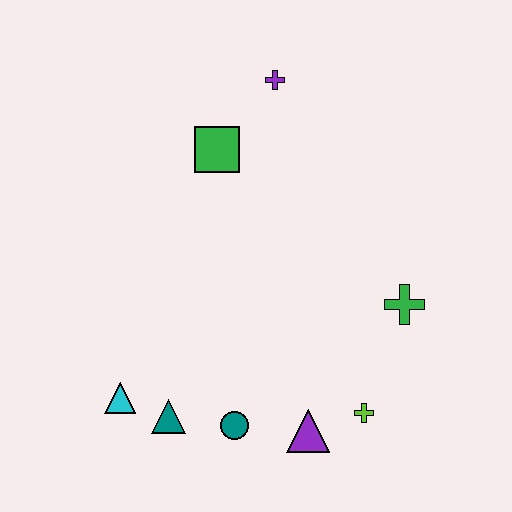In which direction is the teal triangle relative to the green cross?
The teal triangle is to the left of the green cross.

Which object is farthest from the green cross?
The cyan triangle is farthest from the green cross.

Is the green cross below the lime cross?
No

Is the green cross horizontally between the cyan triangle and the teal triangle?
No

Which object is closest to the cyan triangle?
The teal triangle is closest to the cyan triangle.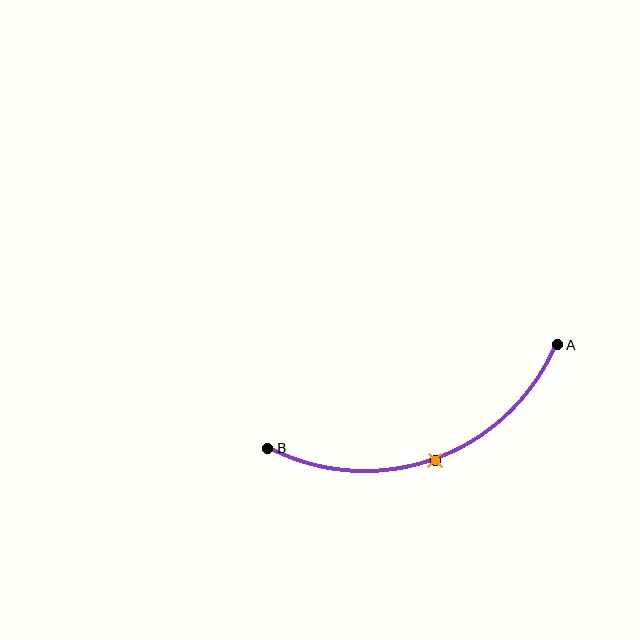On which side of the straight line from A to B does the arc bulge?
The arc bulges below the straight line connecting A and B.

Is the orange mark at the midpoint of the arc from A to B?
Yes. The orange mark lies on the arc at equal arc-length from both A and B — it is the arc midpoint.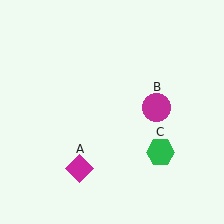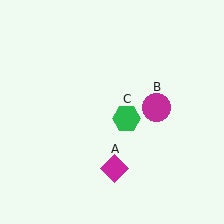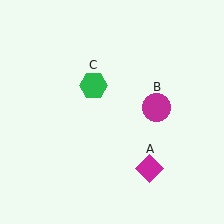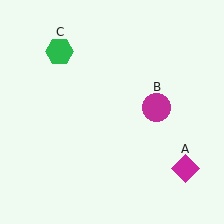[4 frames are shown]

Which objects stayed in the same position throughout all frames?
Magenta circle (object B) remained stationary.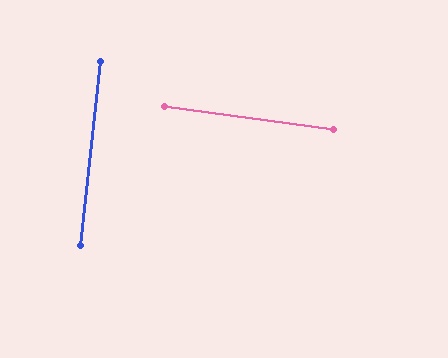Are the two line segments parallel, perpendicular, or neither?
Perpendicular — they meet at approximately 88°.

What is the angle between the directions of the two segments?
Approximately 88 degrees.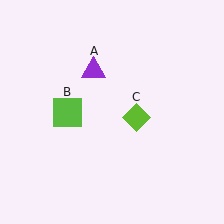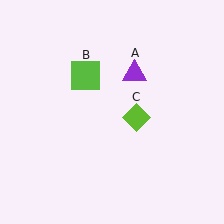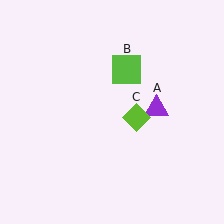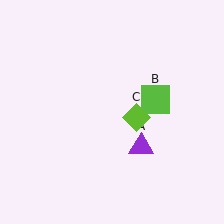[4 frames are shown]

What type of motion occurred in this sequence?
The purple triangle (object A), lime square (object B) rotated clockwise around the center of the scene.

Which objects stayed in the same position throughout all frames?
Lime diamond (object C) remained stationary.